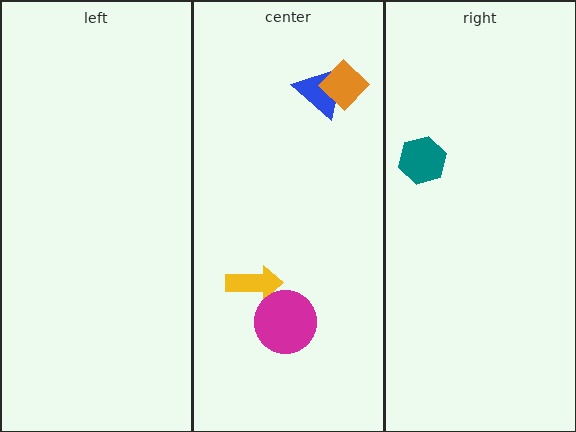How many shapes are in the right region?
1.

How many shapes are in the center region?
4.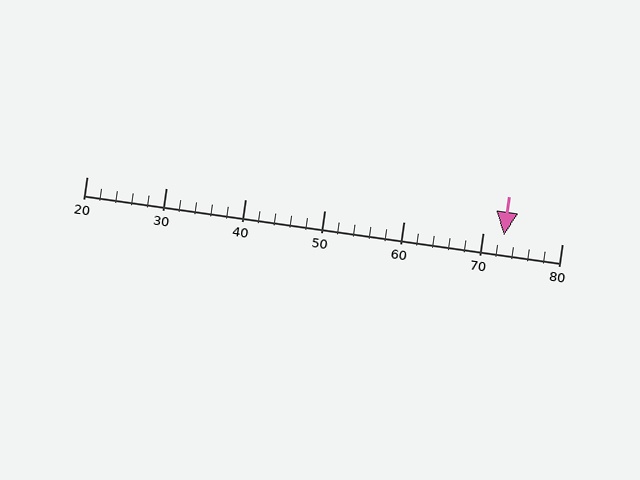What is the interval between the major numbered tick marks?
The major tick marks are spaced 10 units apart.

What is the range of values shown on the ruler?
The ruler shows values from 20 to 80.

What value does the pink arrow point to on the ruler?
The pink arrow points to approximately 73.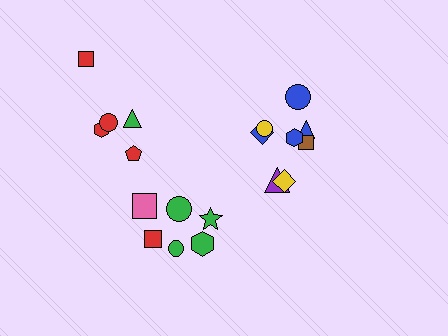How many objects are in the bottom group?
There are 6 objects.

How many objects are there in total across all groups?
There are 19 objects.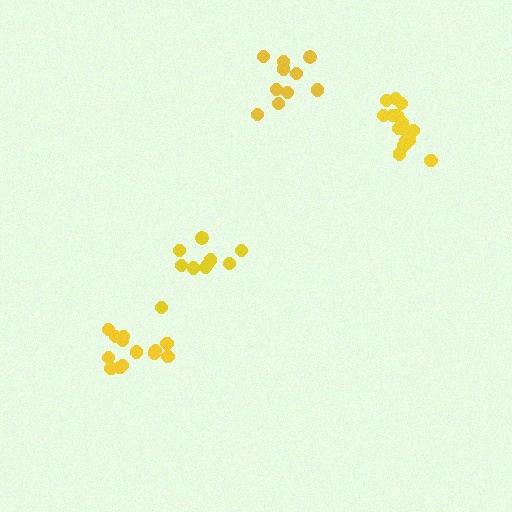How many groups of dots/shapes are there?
There are 4 groups.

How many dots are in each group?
Group 1: 13 dots, Group 2: 10 dots, Group 3: 10 dots, Group 4: 16 dots (49 total).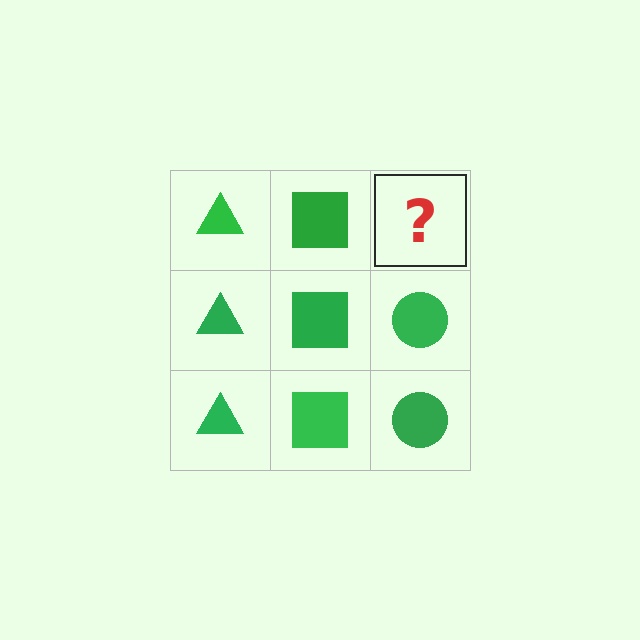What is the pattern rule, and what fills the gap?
The rule is that each column has a consistent shape. The gap should be filled with a green circle.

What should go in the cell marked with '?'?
The missing cell should contain a green circle.